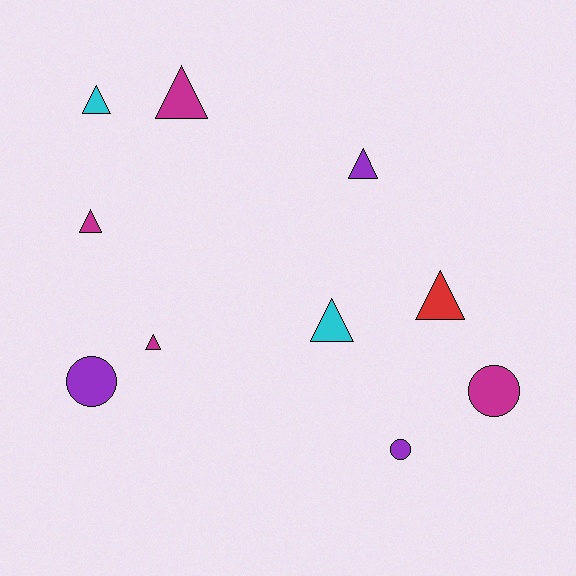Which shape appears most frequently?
Triangle, with 7 objects.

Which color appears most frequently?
Magenta, with 4 objects.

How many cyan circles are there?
There are no cyan circles.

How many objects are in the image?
There are 10 objects.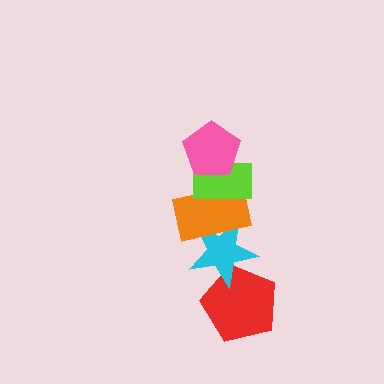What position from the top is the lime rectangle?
The lime rectangle is 2nd from the top.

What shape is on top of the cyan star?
The orange rectangle is on top of the cyan star.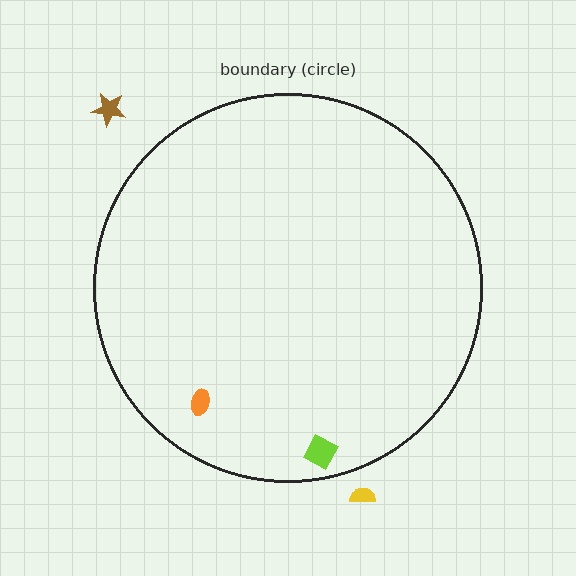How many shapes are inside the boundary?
2 inside, 2 outside.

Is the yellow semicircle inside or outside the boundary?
Outside.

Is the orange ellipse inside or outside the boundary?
Inside.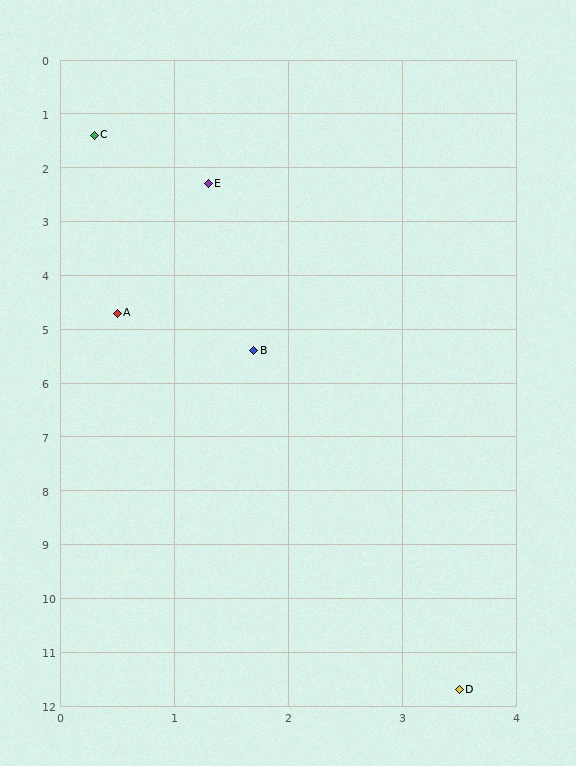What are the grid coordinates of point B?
Point B is at approximately (1.7, 5.4).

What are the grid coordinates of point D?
Point D is at approximately (3.5, 11.7).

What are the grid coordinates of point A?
Point A is at approximately (0.5, 4.7).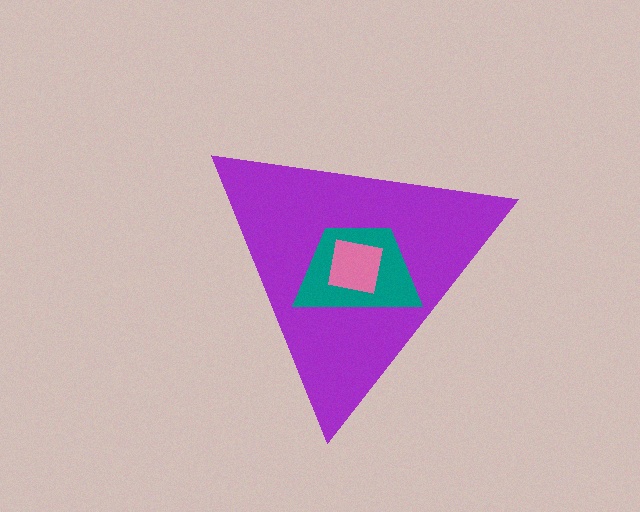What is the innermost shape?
The pink square.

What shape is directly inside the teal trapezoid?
The pink square.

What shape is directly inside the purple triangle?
The teal trapezoid.